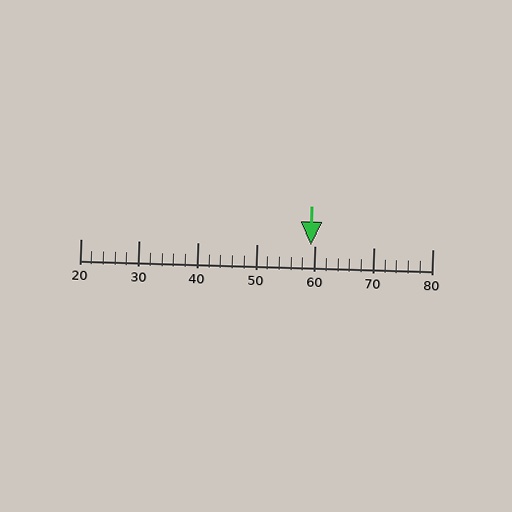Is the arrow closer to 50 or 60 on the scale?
The arrow is closer to 60.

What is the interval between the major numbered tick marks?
The major tick marks are spaced 10 units apart.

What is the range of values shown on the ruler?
The ruler shows values from 20 to 80.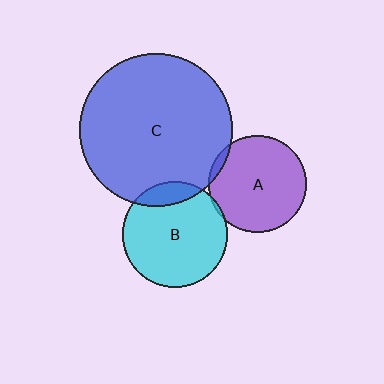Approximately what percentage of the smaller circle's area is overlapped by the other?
Approximately 15%.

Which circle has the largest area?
Circle C (blue).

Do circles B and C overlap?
Yes.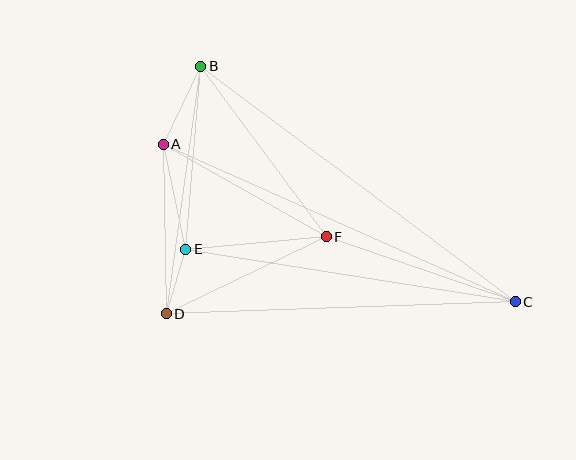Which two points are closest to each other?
Points D and E are closest to each other.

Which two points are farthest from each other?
Points B and C are farthest from each other.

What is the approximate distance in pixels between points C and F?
The distance between C and F is approximately 200 pixels.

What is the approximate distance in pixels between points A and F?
The distance between A and F is approximately 187 pixels.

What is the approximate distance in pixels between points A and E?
The distance between A and E is approximately 107 pixels.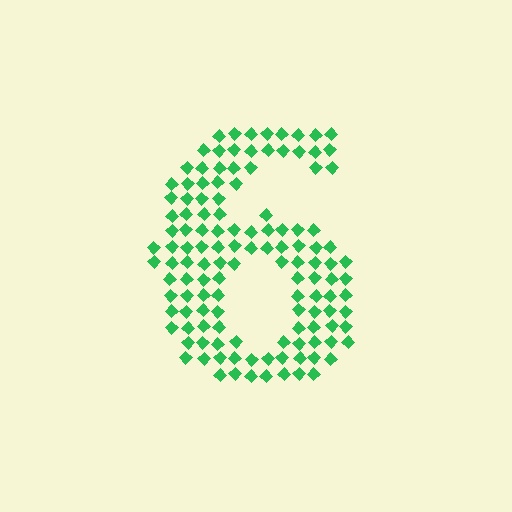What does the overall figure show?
The overall figure shows the digit 6.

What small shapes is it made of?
It is made of small diamonds.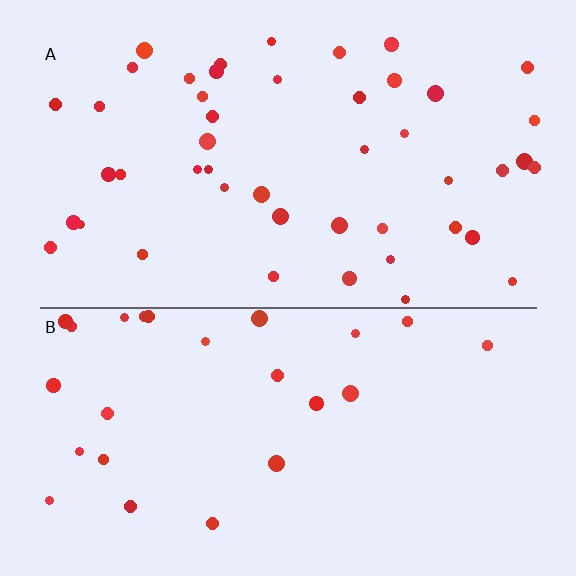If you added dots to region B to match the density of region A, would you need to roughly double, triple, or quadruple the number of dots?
Approximately double.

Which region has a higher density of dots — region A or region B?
A (the top).